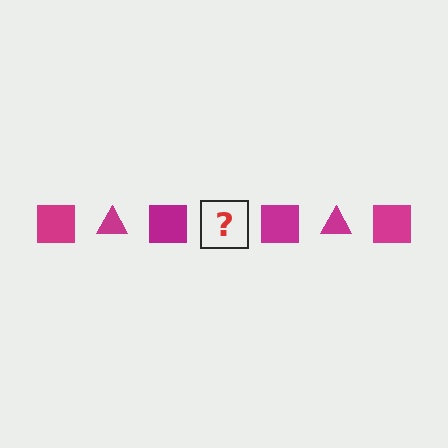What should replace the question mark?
The question mark should be replaced with a magenta triangle.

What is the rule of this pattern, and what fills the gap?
The rule is that the pattern cycles through square, triangle shapes in magenta. The gap should be filled with a magenta triangle.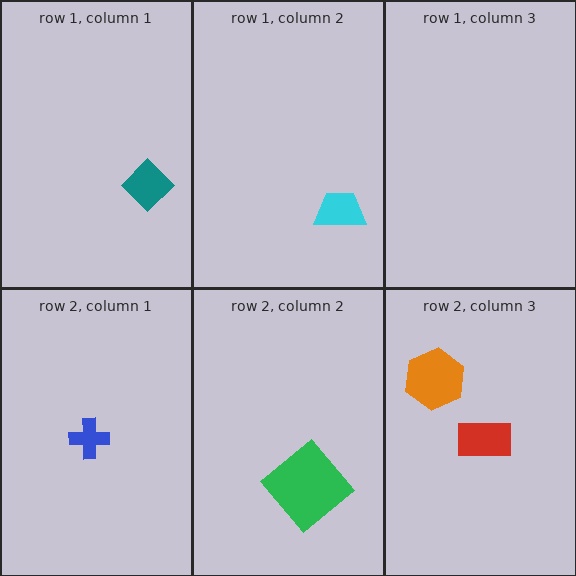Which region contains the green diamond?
The row 2, column 2 region.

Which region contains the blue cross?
The row 2, column 1 region.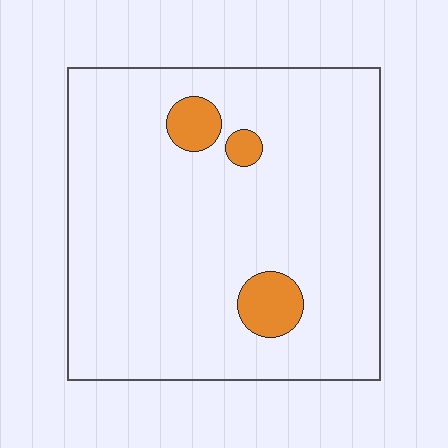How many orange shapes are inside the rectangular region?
3.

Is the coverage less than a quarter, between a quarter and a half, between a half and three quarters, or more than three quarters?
Less than a quarter.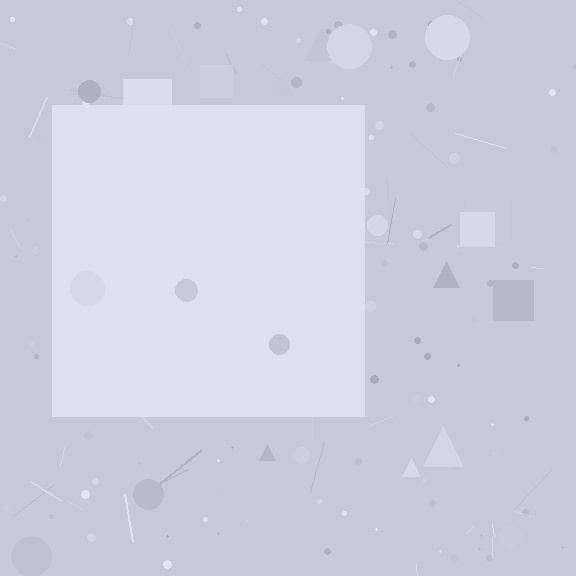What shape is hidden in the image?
A square is hidden in the image.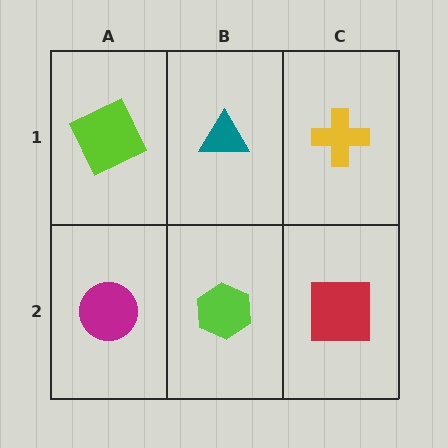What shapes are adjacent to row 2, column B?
A teal triangle (row 1, column B), a magenta circle (row 2, column A), a red square (row 2, column C).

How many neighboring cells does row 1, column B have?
3.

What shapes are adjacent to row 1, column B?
A lime hexagon (row 2, column B), a lime square (row 1, column A), a yellow cross (row 1, column C).